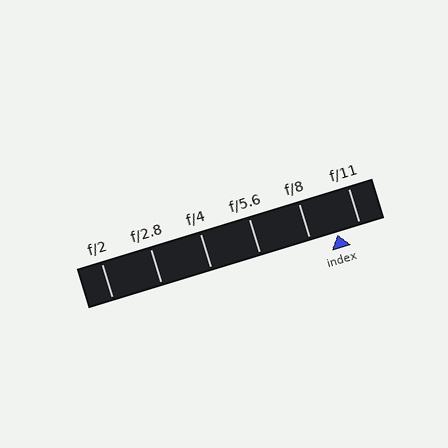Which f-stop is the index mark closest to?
The index mark is closest to f/11.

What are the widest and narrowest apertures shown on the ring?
The widest aperture shown is f/2 and the narrowest is f/11.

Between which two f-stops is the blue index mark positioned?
The index mark is between f/8 and f/11.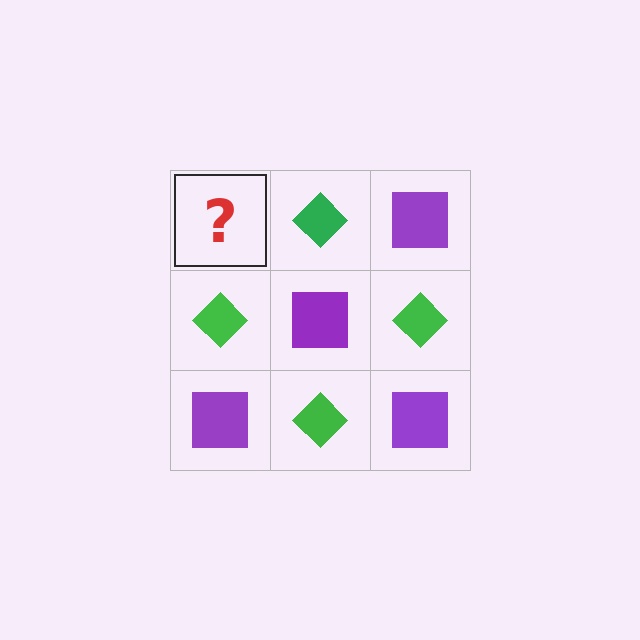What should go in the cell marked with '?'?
The missing cell should contain a purple square.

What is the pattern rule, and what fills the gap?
The rule is that it alternates purple square and green diamond in a checkerboard pattern. The gap should be filled with a purple square.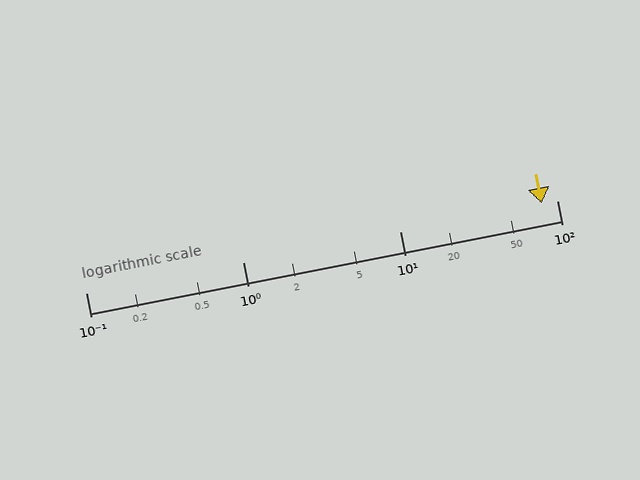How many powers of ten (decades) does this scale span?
The scale spans 3 decades, from 0.1 to 100.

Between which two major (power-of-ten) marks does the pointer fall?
The pointer is between 10 and 100.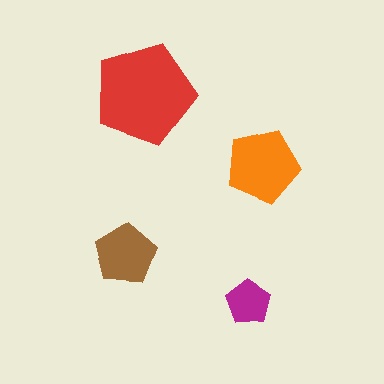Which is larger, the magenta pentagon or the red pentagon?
The red one.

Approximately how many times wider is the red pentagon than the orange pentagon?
About 1.5 times wider.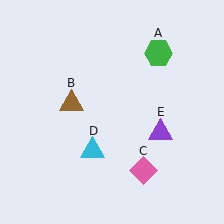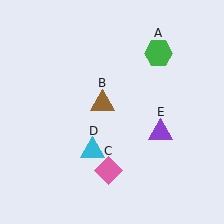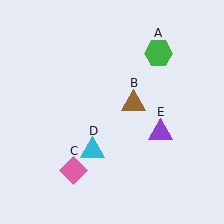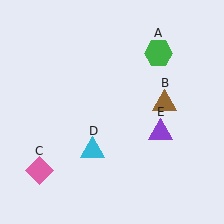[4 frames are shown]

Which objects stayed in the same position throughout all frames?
Green hexagon (object A) and cyan triangle (object D) and purple triangle (object E) remained stationary.